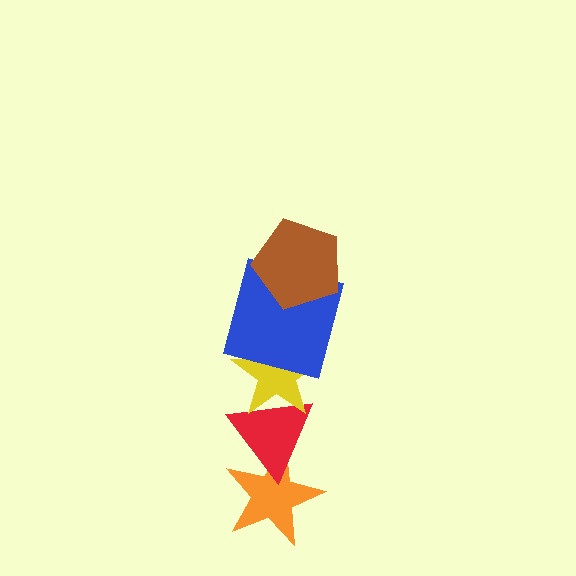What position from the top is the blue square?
The blue square is 2nd from the top.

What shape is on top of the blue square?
The brown pentagon is on top of the blue square.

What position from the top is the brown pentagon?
The brown pentagon is 1st from the top.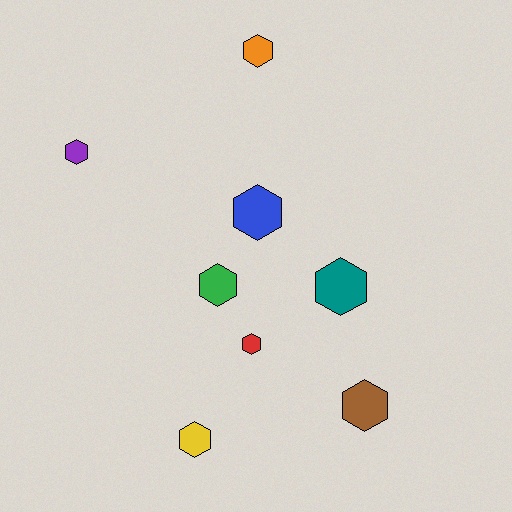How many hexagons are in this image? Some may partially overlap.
There are 8 hexagons.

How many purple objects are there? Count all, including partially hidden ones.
There is 1 purple object.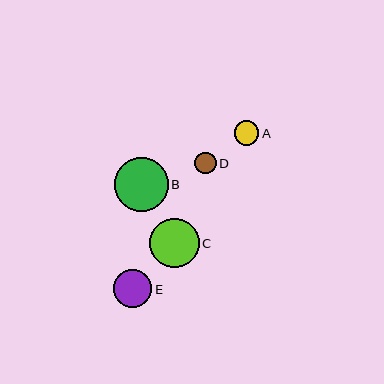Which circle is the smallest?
Circle D is the smallest with a size of approximately 21 pixels.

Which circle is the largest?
Circle B is the largest with a size of approximately 54 pixels.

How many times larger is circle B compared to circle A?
Circle B is approximately 2.2 times the size of circle A.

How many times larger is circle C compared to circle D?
Circle C is approximately 2.3 times the size of circle D.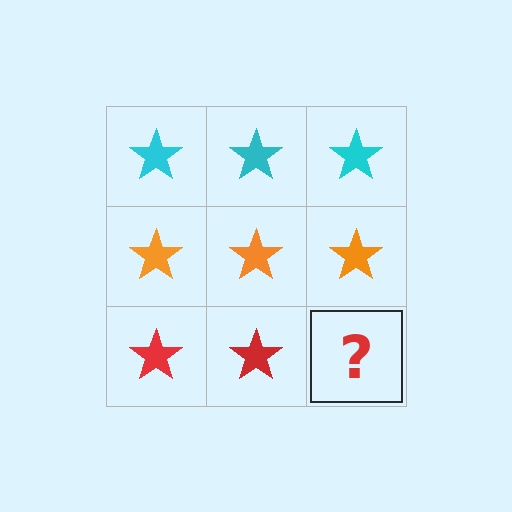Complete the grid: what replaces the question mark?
The question mark should be replaced with a red star.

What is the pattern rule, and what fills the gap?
The rule is that each row has a consistent color. The gap should be filled with a red star.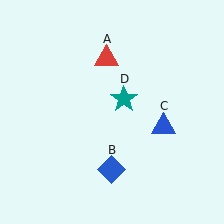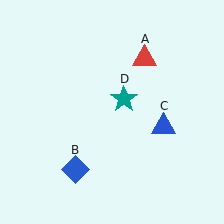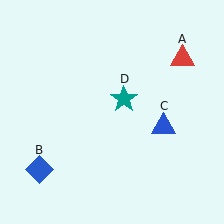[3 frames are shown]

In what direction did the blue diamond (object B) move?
The blue diamond (object B) moved left.